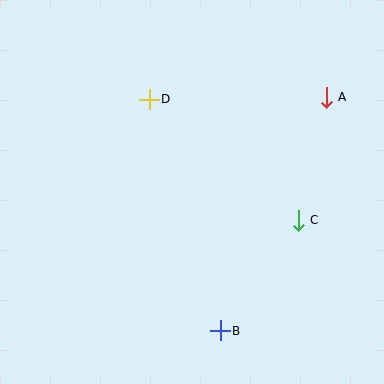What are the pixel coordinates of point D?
Point D is at (149, 99).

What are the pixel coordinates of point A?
Point A is at (326, 97).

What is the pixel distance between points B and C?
The distance between B and C is 135 pixels.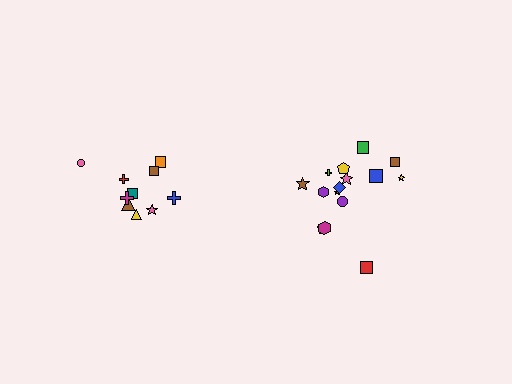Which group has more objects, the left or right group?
The right group.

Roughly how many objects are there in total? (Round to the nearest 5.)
Roughly 25 objects in total.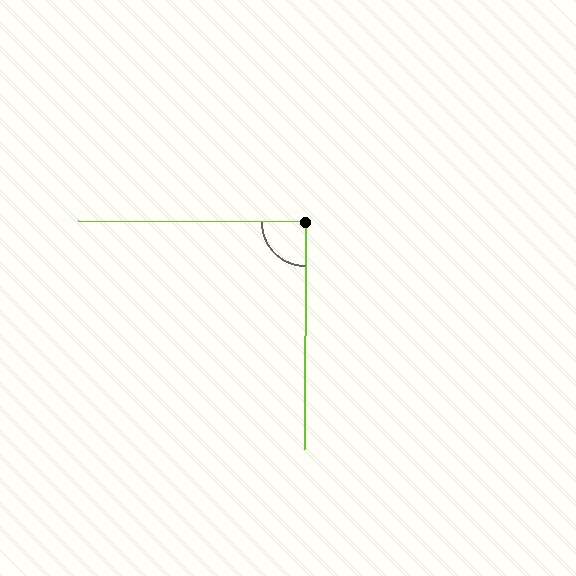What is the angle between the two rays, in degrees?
Approximately 90 degrees.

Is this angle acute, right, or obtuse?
It is approximately a right angle.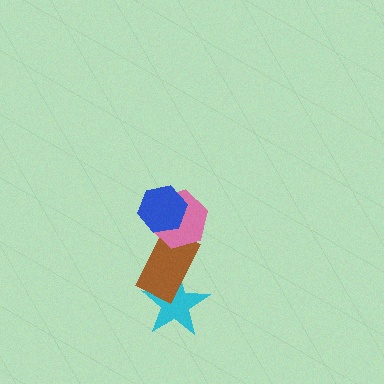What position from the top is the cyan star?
The cyan star is 4th from the top.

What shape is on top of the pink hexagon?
The blue hexagon is on top of the pink hexagon.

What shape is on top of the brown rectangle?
The pink hexagon is on top of the brown rectangle.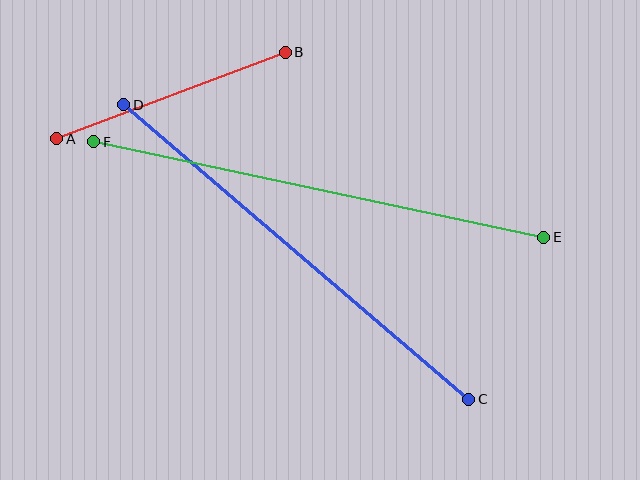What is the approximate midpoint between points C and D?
The midpoint is at approximately (296, 252) pixels.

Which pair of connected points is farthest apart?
Points E and F are farthest apart.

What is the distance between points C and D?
The distance is approximately 454 pixels.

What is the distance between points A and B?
The distance is approximately 244 pixels.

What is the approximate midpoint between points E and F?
The midpoint is at approximately (319, 190) pixels.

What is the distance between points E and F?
The distance is approximately 460 pixels.